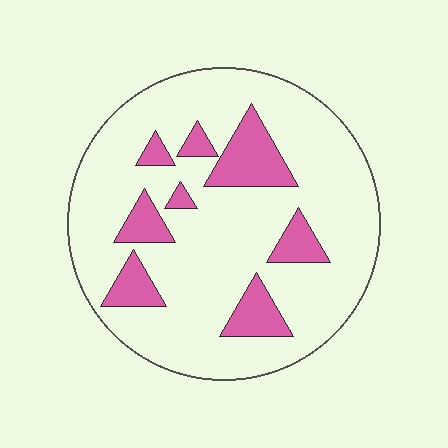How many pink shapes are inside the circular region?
8.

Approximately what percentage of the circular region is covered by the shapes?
Approximately 20%.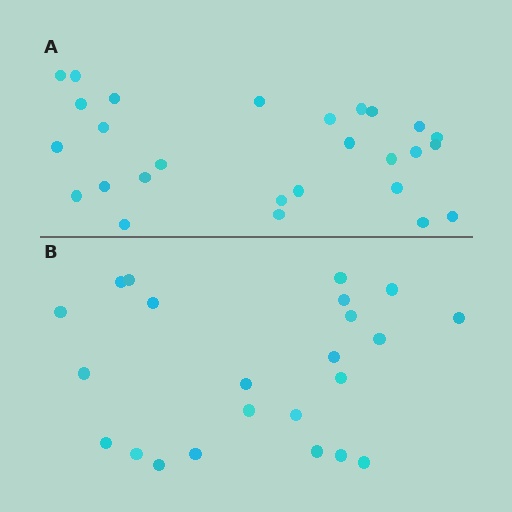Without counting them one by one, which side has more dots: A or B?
Region A (the top region) has more dots.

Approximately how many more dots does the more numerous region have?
Region A has about 4 more dots than region B.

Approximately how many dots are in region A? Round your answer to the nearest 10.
About 30 dots. (The exact count is 27, which rounds to 30.)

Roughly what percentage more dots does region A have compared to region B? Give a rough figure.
About 15% more.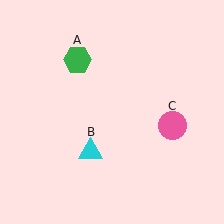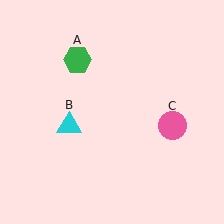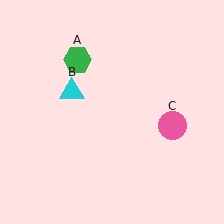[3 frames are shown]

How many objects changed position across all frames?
1 object changed position: cyan triangle (object B).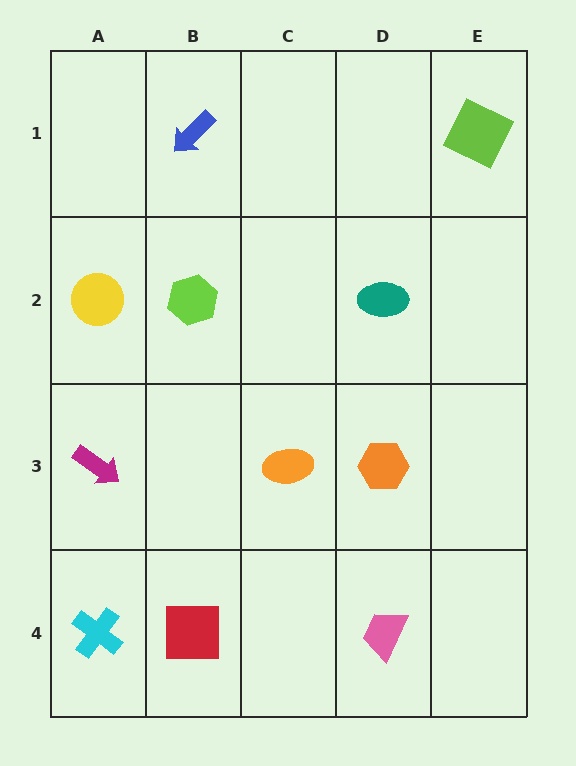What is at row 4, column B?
A red square.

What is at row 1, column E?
A lime square.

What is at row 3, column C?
An orange ellipse.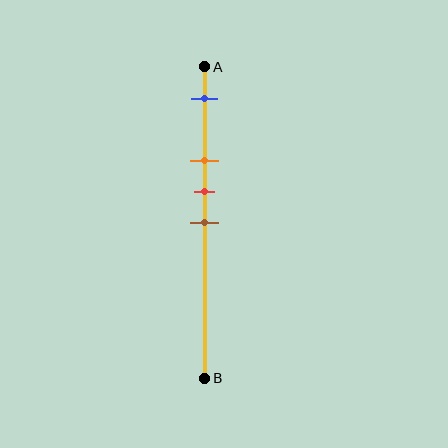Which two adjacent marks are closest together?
The red and brown marks are the closest adjacent pair.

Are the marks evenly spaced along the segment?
No, the marks are not evenly spaced.